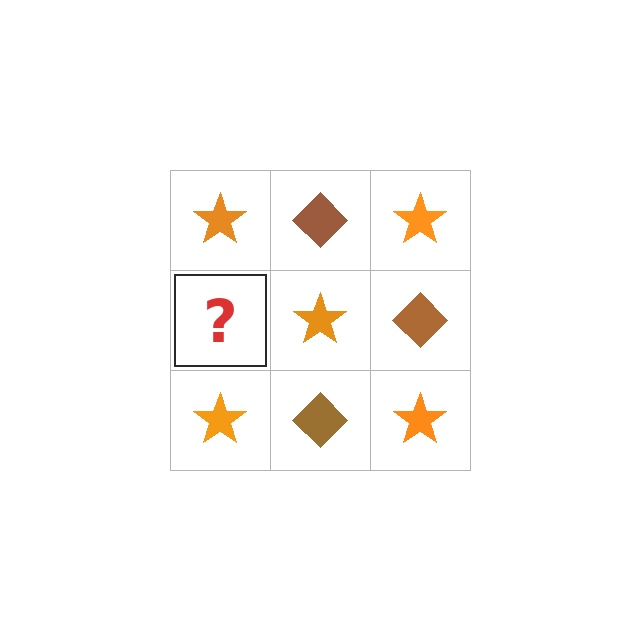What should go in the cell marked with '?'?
The missing cell should contain a brown diamond.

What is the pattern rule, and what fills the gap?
The rule is that it alternates orange star and brown diamond in a checkerboard pattern. The gap should be filled with a brown diamond.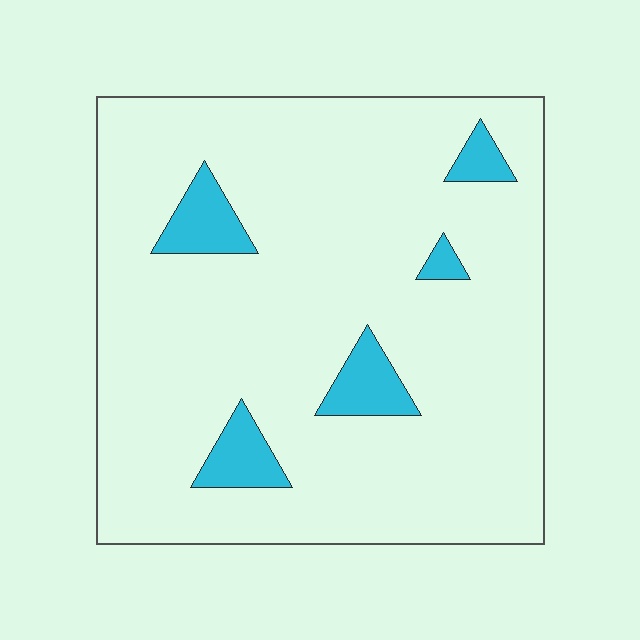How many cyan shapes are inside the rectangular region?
5.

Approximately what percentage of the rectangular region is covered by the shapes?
Approximately 10%.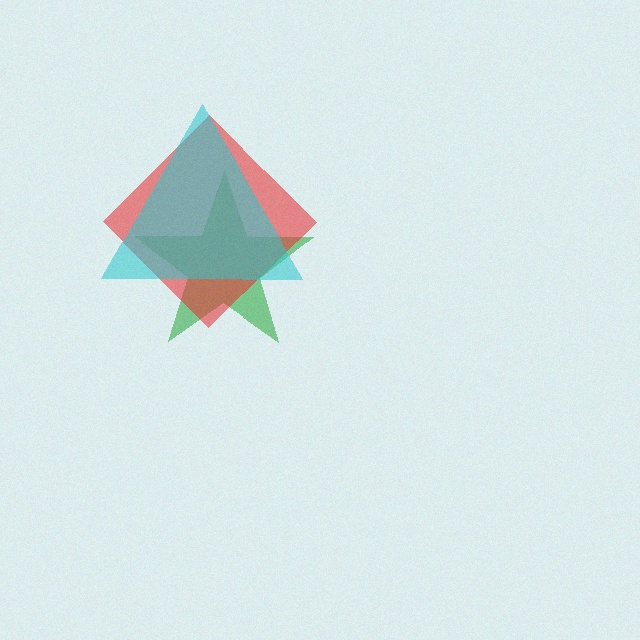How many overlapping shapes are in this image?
There are 3 overlapping shapes in the image.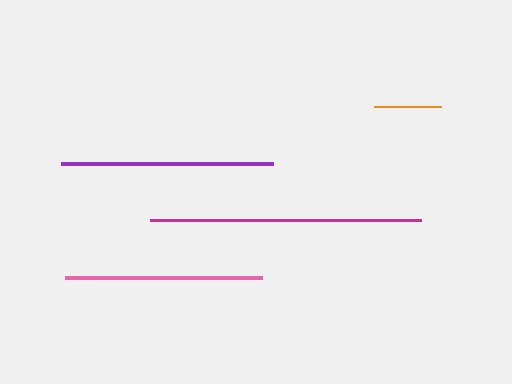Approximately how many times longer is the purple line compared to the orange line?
The purple line is approximately 3.2 times the length of the orange line.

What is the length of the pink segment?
The pink segment is approximately 197 pixels long.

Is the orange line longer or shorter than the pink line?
The pink line is longer than the orange line.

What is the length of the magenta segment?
The magenta segment is approximately 271 pixels long.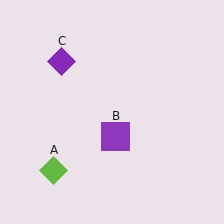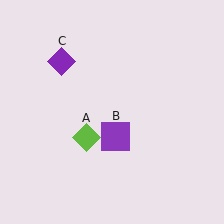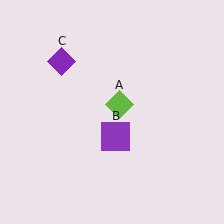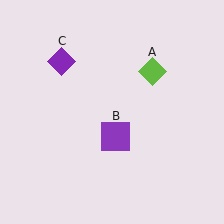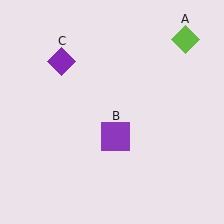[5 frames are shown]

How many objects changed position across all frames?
1 object changed position: lime diamond (object A).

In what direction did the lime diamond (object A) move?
The lime diamond (object A) moved up and to the right.